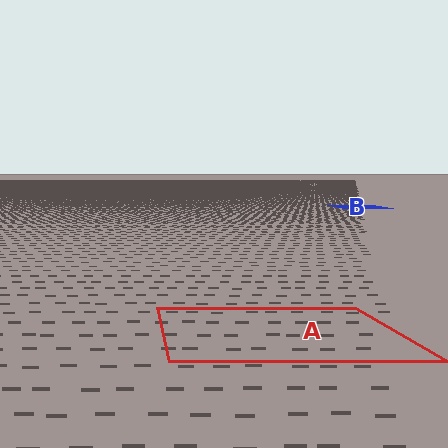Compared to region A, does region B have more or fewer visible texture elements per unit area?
Region B has more texture elements per unit area — they are packed more densely because it is farther away.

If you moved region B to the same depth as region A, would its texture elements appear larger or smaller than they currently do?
They would appear larger. At a closer depth, the same texture elements are projected at a bigger on-screen size.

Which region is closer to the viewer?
Region A is closer. The texture elements there are larger and more spread out.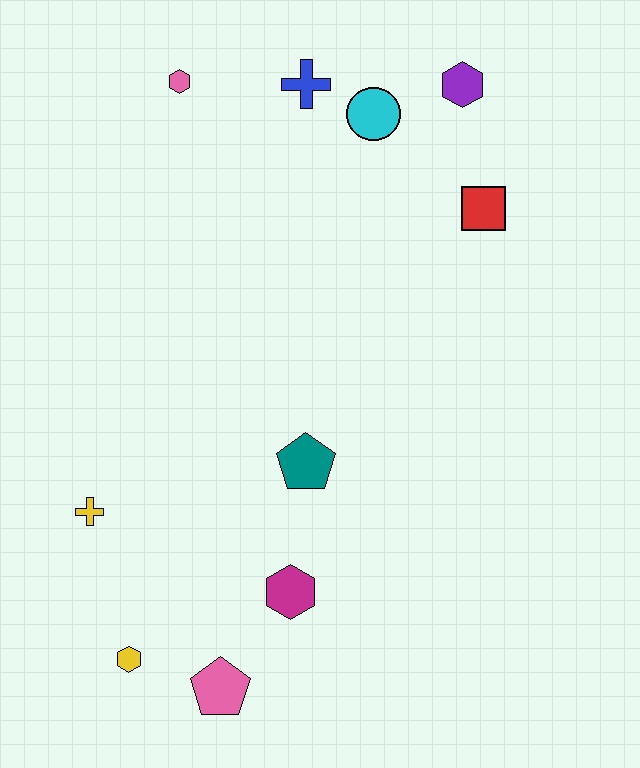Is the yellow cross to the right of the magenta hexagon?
No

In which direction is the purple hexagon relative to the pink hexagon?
The purple hexagon is to the right of the pink hexagon.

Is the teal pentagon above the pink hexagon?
No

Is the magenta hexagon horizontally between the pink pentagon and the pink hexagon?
No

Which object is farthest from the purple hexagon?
The yellow hexagon is farthest from the purple hexagon.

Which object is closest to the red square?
The purple hexagon is closest to the red square.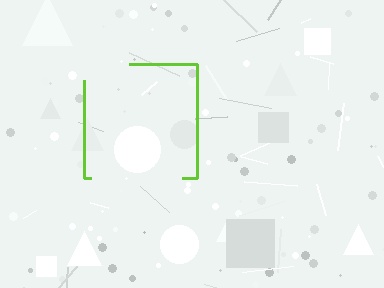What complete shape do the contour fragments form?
The contour fragments form a square.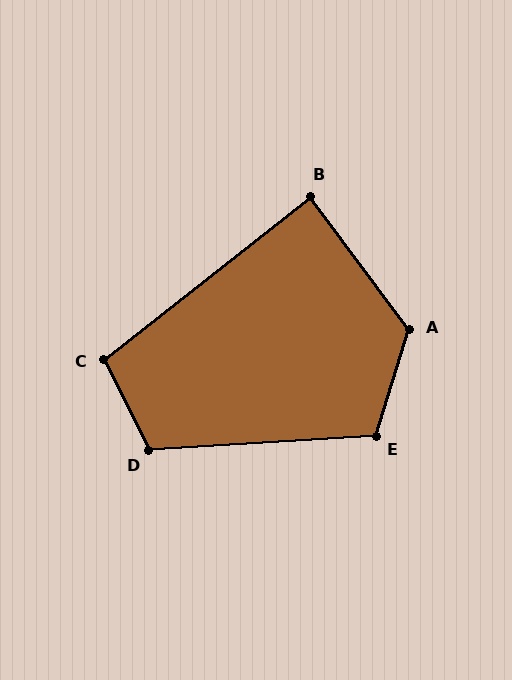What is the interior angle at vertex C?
Approximately 102 degrees (obtuse).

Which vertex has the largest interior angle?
A, at approximately 126 degrees.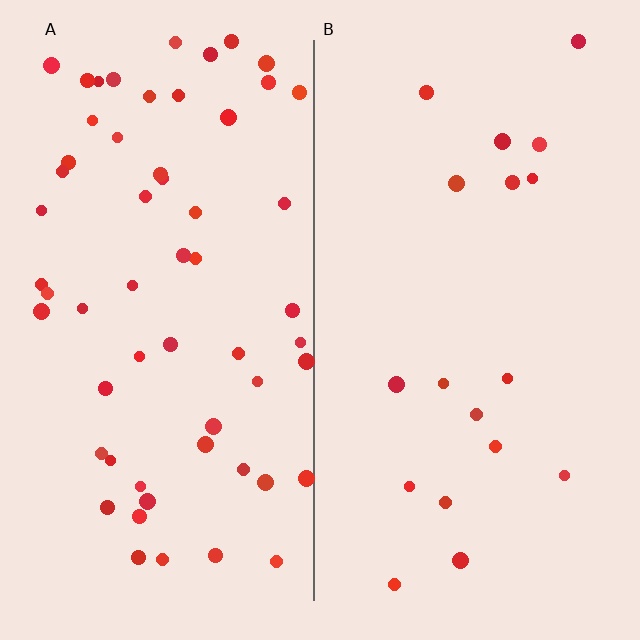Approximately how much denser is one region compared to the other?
Approximately 3.3× — region A over region B.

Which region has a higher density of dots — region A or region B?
A (the left).